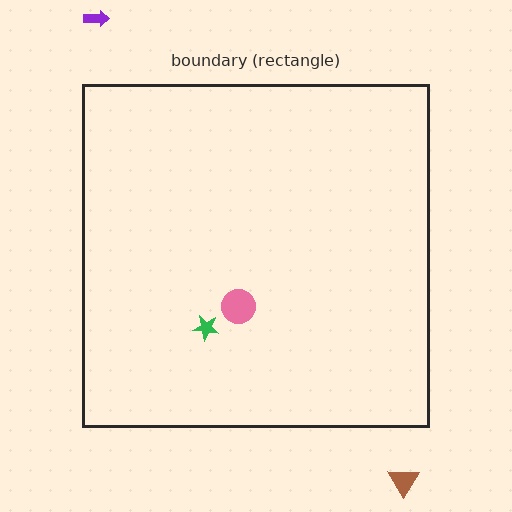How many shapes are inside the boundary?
2 inside, 2 outside.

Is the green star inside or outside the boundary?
Inside.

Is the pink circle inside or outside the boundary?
Inside.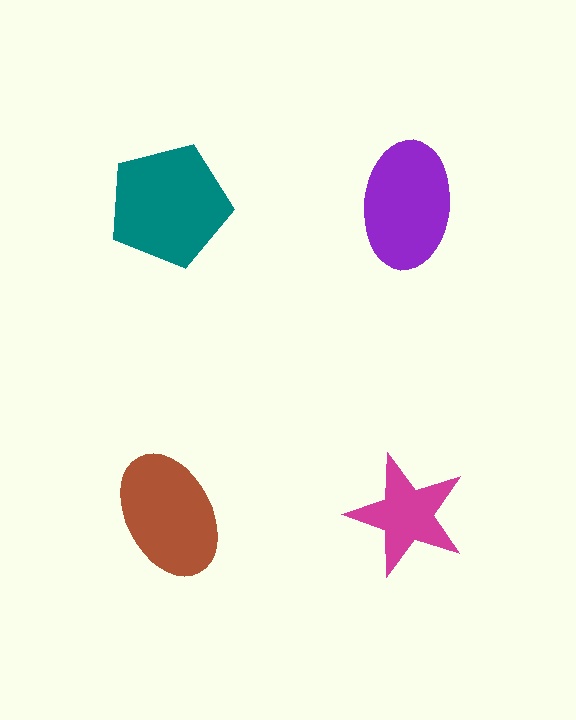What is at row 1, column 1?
A teal pentagon.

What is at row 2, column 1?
A brown ellipse.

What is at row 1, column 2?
A purple ellipse.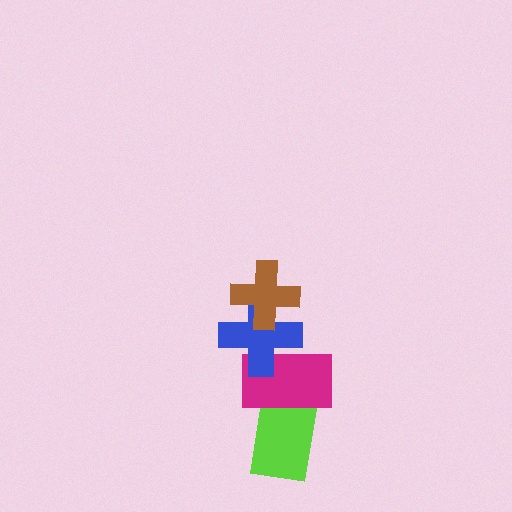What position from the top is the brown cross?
The brown cross is 1st from the top.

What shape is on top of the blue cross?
The brown cross is on top of the blue cross.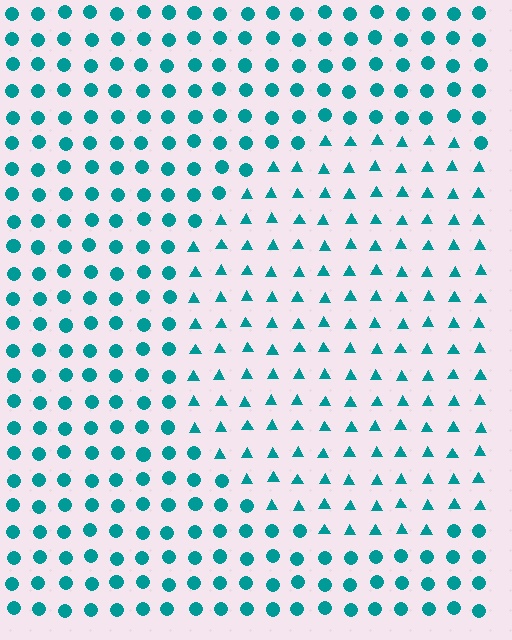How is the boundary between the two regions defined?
The boundary is defined by a change in element shape: triangles inside vs. circles outside. All elements share the same color and spacing.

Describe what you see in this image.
The image is filled with small teal elements arranged in a uniform grid. A circle-shaped region contains triangles, while the surrounding area contains circles. The boundary is defined purely by the change in element shape.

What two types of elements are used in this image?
The image uses triangles inside the circle region and circles outside it.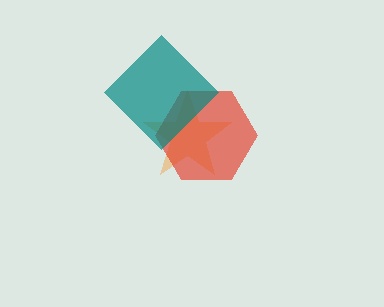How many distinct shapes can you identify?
There are 3 distinct shapes: an orange star, a red hexagon, a teal diamond.